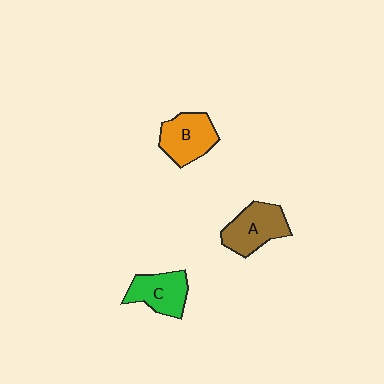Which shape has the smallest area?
Shape C (green).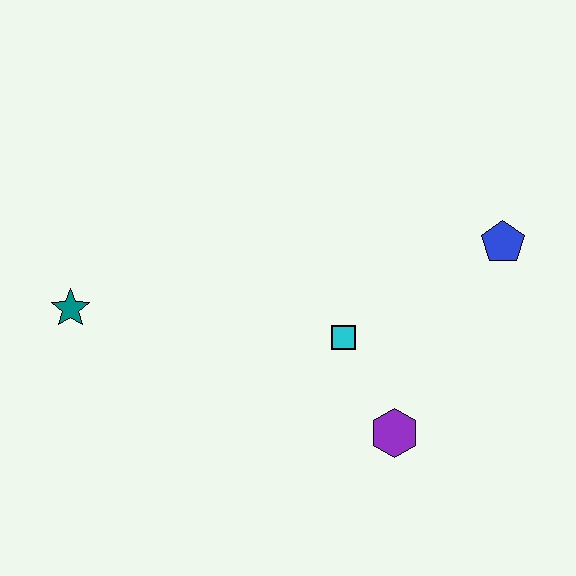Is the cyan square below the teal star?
Yes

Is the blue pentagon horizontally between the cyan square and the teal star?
No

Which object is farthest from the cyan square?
The teal star is farthest from the cyan square.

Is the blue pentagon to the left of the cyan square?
No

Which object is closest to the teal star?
The cyan square is closest to the teal star.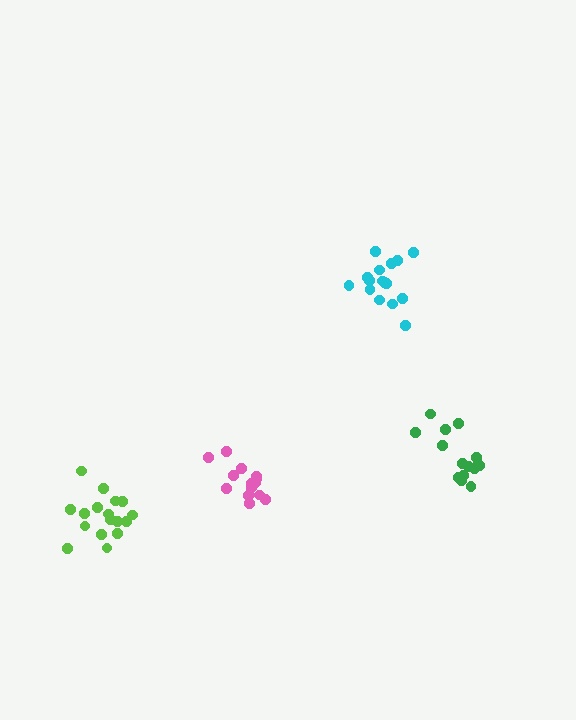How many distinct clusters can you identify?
There are 4 distinct clusters.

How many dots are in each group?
Group 1: 16 dots, Group 2: 17 dots, Group 3: 16 dots, Group 4: 15 dots (64 total).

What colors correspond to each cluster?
The clusters are colored: cyan, lime, green, pink.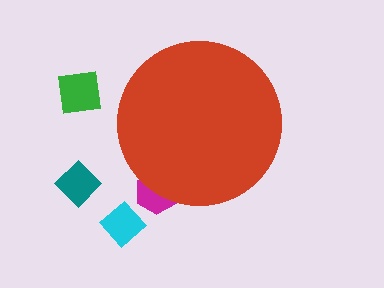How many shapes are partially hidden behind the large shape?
1 shape is partially hidden.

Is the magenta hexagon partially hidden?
Yes, the magenta hexagon is partially hidden behind the red circle.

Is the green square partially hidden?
No, the green square is fully visible.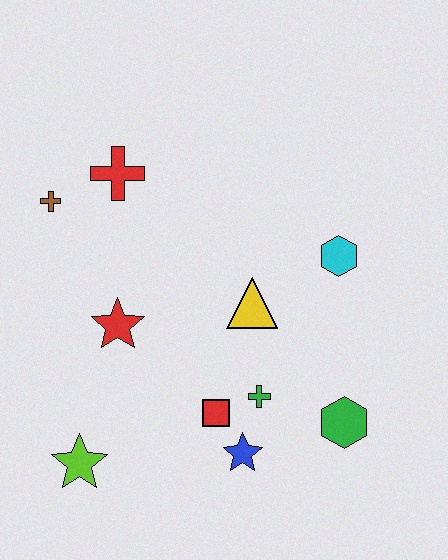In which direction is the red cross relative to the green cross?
The red cross is above the green cross.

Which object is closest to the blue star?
The red square is closest to the blue star.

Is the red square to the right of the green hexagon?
No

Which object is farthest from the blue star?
The brown cross is farthest from the blue star.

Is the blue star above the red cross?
No